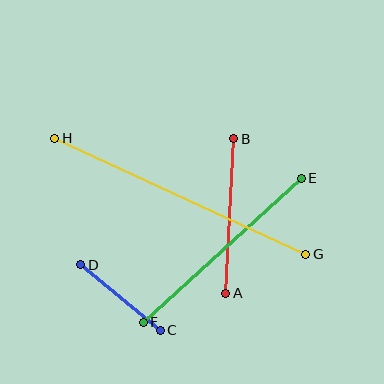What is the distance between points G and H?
The distance is approximately 276 pixels.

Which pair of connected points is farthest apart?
Points G and H are farthest apart.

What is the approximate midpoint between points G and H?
The midpoint is at approximately (180, 196) pixels.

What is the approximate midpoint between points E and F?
The midpoint is at approximately (222, 250) pixels.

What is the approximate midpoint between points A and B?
The midpoint is at approximately (230, 216) pixels.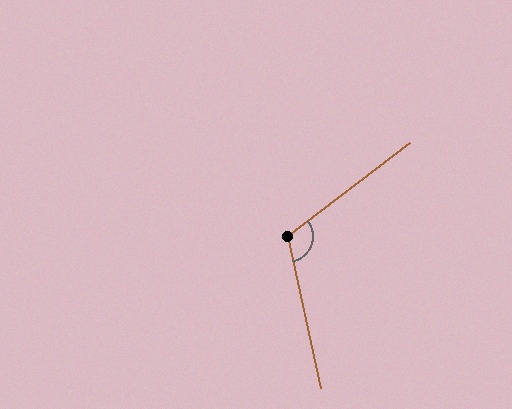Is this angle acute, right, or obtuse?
It is obtuse.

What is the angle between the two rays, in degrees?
Approximately 115 degrees.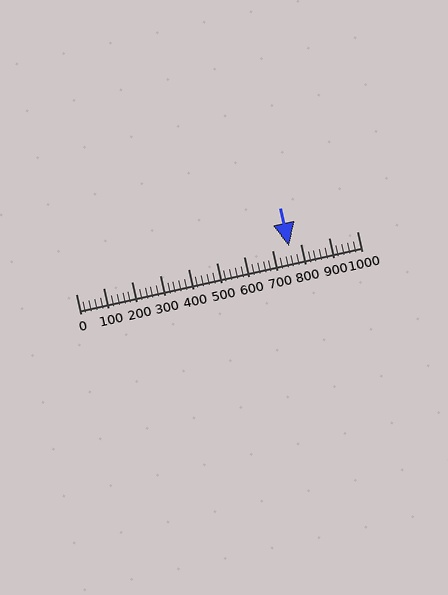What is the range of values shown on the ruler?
The ruler shows values from 0 to 1000.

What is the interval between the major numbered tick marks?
The major tick marks are spaced 100 units apart.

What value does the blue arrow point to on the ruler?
The blue arrow points to approximately 760.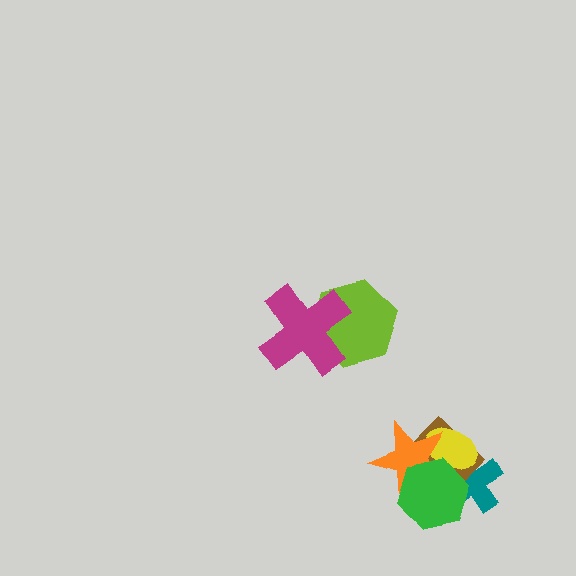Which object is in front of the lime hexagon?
The magenta cross is in front of the lime hexagon.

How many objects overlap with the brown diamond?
4 objects overlap with the brown diamond.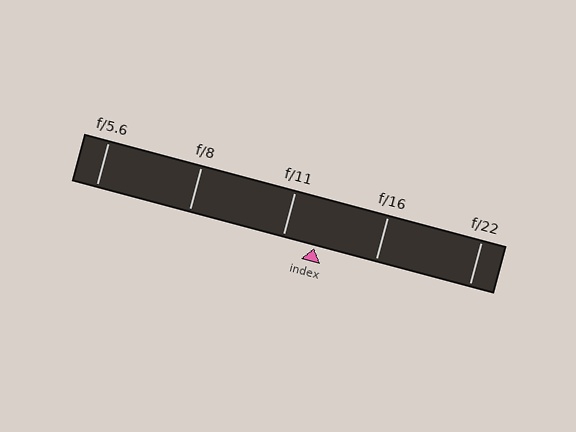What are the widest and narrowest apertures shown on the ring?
The widest aperture shown is f/5.6 and the narrowest is f/22.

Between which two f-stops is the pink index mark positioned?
The index mark is between f/11 and f/16.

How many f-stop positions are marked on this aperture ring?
There are 5 f-stop positions marked.